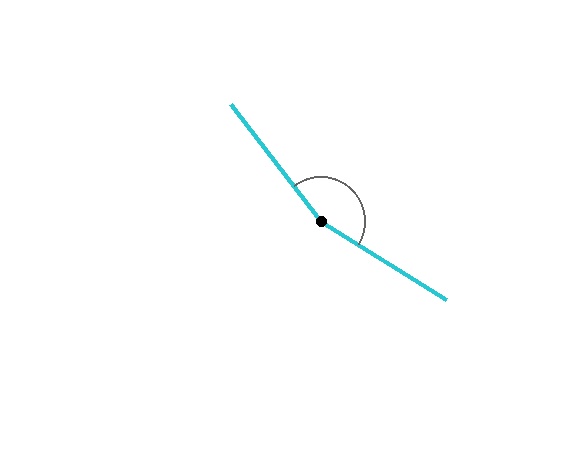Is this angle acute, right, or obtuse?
It is obtuse.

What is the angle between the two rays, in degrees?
Approximately 160 degrees.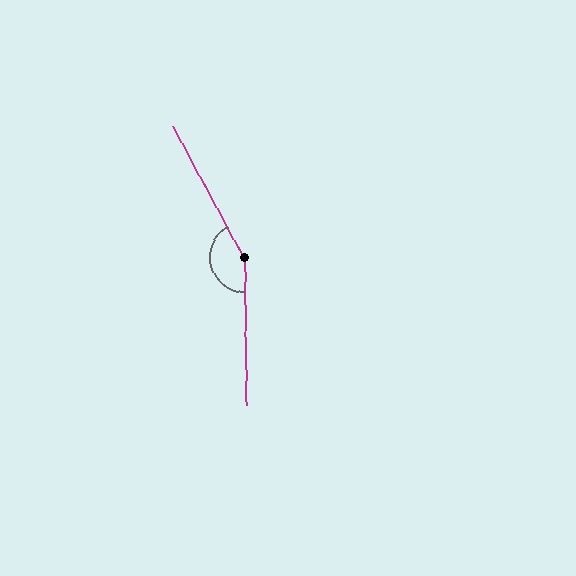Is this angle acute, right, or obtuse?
It is obtuse.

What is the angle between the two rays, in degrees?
Approximately 152 degrees.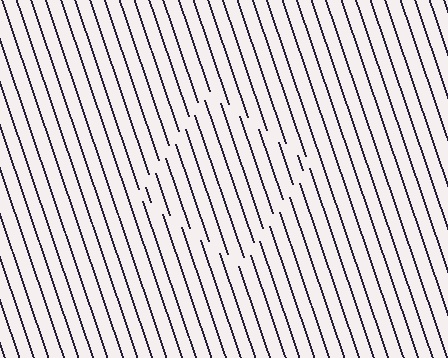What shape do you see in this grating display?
An illusory square. The interior of the shape contains the same grating, shifted by half a period — the contour is defined by the phase discontinuity where line-ends from the inner and outer gratings abut.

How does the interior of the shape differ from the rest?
The interior of the shape contains the same grating, shifted by half a period — the contour is defined by the phase discontinuity where line-ends from the inner and outer gratings abut.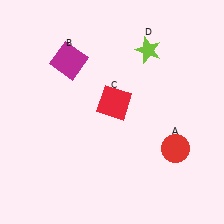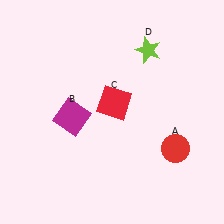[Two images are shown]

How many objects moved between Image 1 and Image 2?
1 object moved between the two images.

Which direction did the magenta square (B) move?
The magenta square (B) moved down.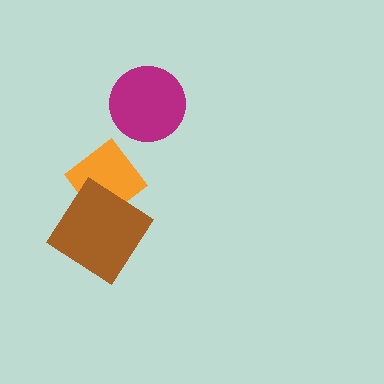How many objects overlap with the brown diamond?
1 object overlaps with the brown diamond.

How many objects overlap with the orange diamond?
1 object overlaps with the orange diamond.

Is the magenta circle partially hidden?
No, no other shape covers it.